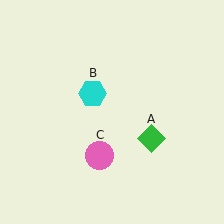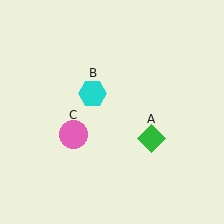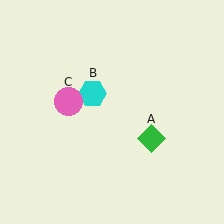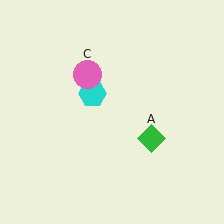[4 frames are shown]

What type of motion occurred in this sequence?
The pink circle (object C) rotated clockwise around the center of the scene.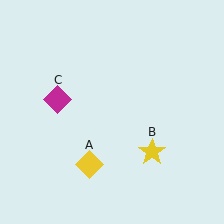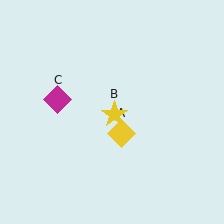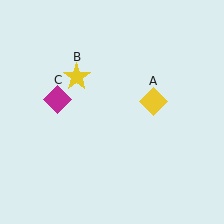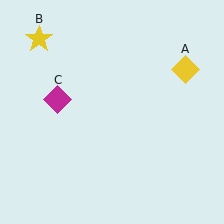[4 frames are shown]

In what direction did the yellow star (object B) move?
The yellow star (object B) moved up and to the left.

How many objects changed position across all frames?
2 objects changed position: yellow diamond (object A), yellow star (object B).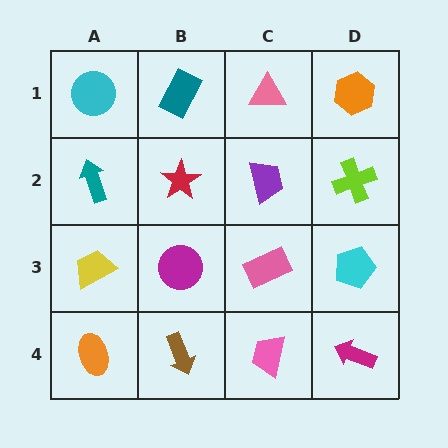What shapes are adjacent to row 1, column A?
A teal arrow (row 2, column A), a teal rectangle (row 1, column B).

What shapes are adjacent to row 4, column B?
A magenta circle (row 3, column B), an orange ellipse (row 4, column A), a pink trapezoid (row 4, column C).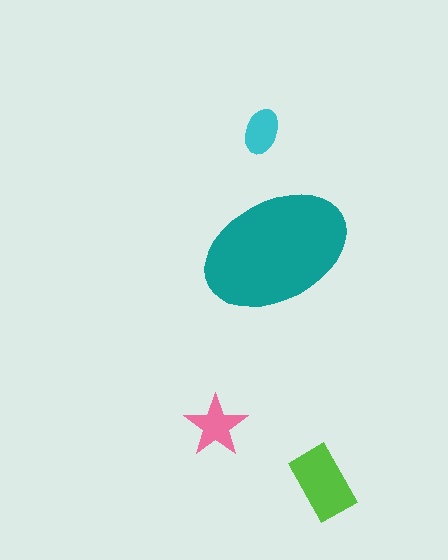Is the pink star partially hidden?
No, the pink star is fully visible.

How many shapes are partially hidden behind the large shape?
0 shapes are partially hidden.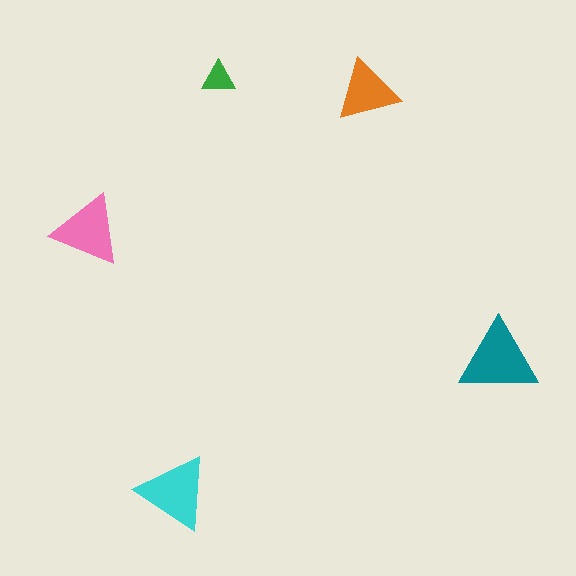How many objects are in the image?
There are 5 objects in the image.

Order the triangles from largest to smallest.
the teal one, the cyan one, the pink one, the orange one, the green one.